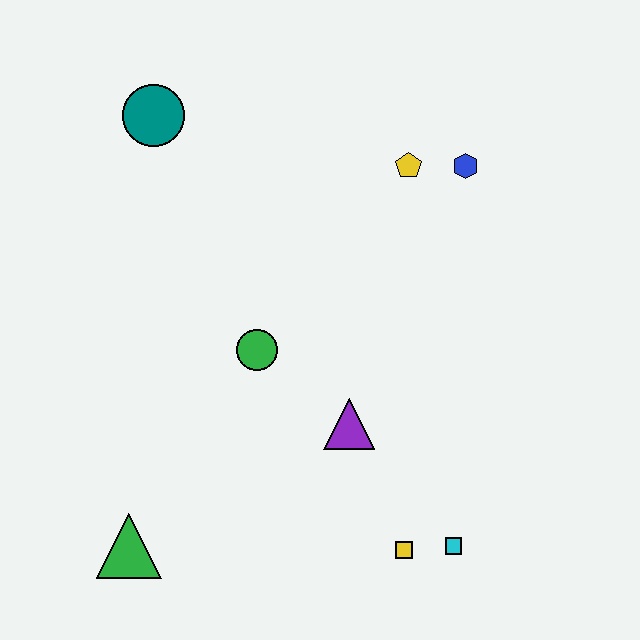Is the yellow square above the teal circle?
No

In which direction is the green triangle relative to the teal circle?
The green triangle is below the teal circle.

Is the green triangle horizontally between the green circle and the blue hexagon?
No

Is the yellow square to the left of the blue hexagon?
Yes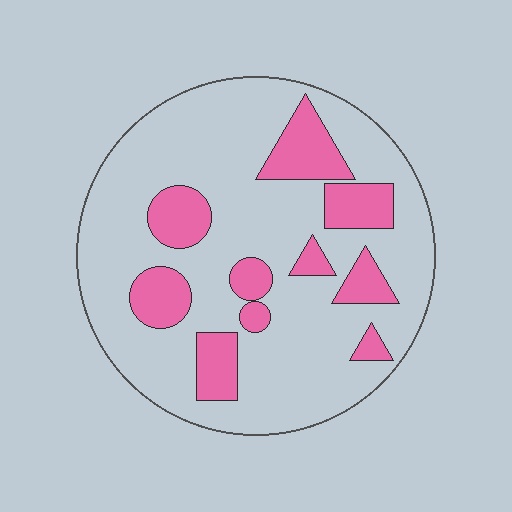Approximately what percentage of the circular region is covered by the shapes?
Approximately 25%.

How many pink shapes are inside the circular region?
10.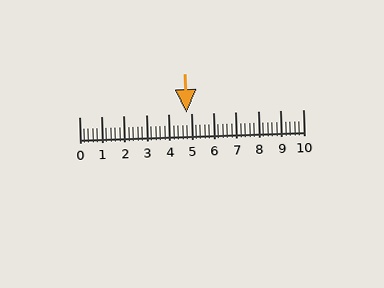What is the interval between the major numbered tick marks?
The major tick marks are spaced 1 units apart.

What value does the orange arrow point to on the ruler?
The orange arrow points to approximately 4.8.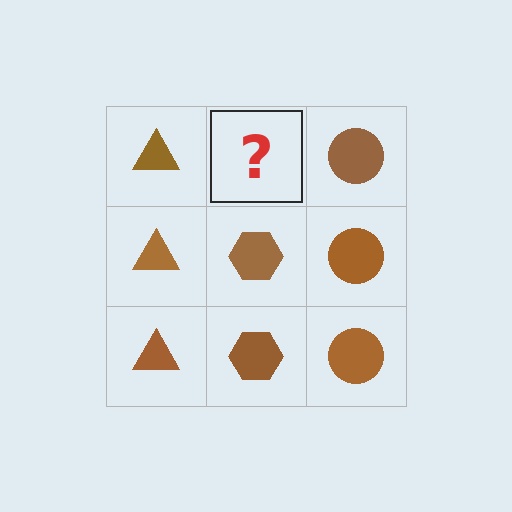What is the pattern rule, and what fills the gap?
The rule is that each column has a consistent shape. The gap should be filled with a brown hexagon.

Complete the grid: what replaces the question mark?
The question mark should be replaced with a brown hexagon.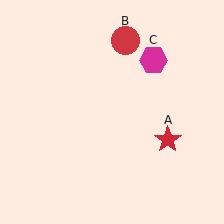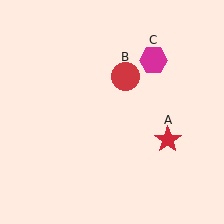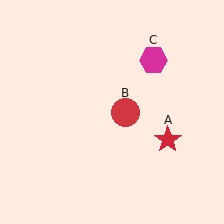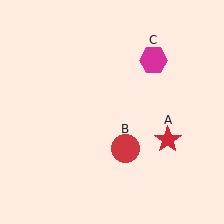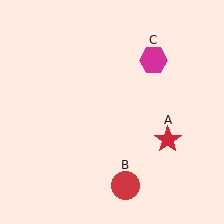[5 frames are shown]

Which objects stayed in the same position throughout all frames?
Red star (object A) and magenta hexagon (object C) remained stationary.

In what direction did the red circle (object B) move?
The red circle (object B) moved down.